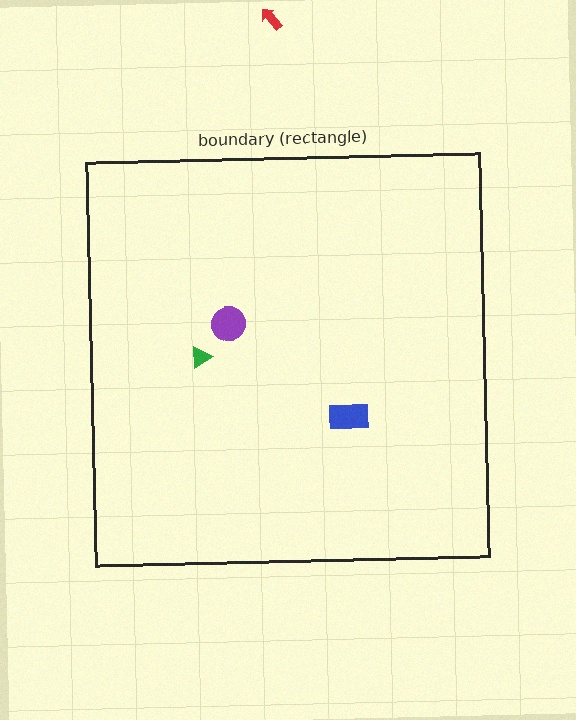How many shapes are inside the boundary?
3 inside, 1 outside.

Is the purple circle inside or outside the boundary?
Inside.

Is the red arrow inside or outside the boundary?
Outside.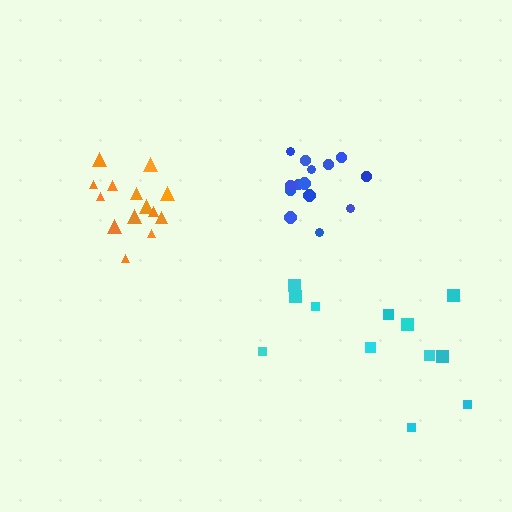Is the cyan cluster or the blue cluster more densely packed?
Blue.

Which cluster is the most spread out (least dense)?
Cyan.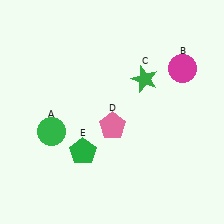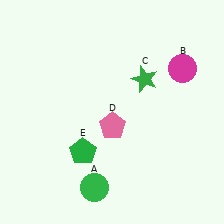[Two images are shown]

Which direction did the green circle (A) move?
The green circle (A) moved down.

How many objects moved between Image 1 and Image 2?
1 object moved between the two images.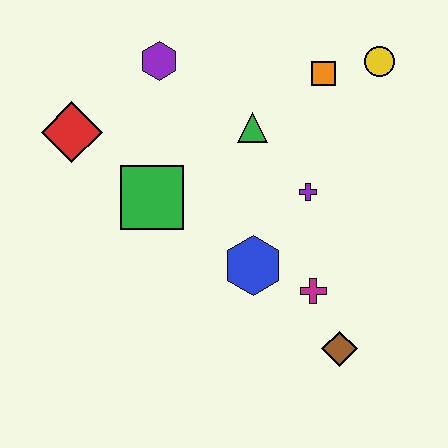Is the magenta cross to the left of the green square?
No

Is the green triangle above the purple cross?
Yes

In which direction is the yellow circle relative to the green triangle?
The yellow circle is to the right of the green triangle.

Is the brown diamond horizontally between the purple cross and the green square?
No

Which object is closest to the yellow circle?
The orange square is closest to the yellow circle.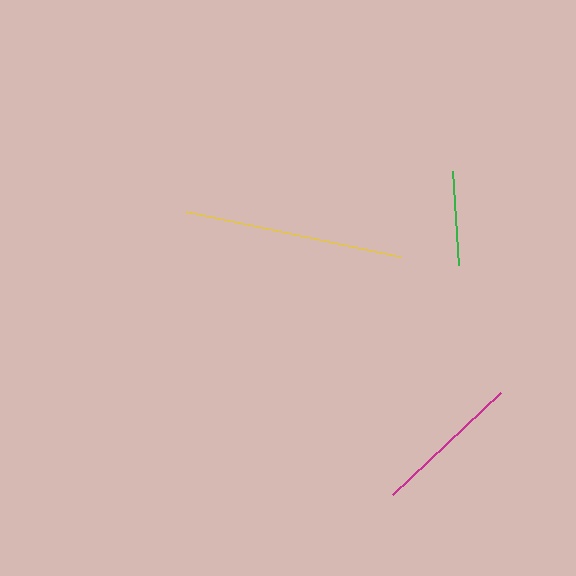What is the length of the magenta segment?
The magenta segment is approximately 149 pixels long.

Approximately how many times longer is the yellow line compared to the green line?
The yellow line is approximately 2.3 times the length of the green line.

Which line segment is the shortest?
The green line is the shortest at approximately 94 pixels.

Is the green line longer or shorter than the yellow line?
The yellow line is longer than the green line.